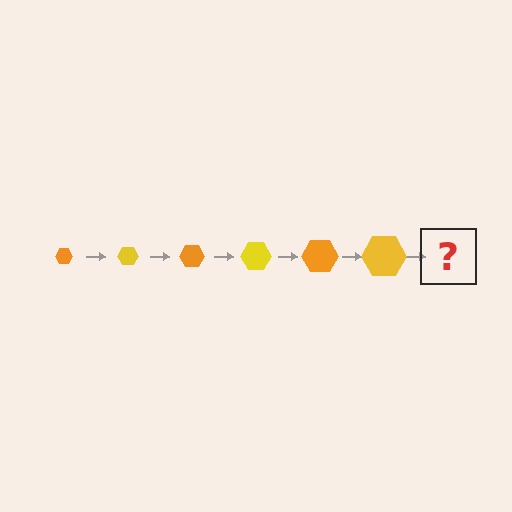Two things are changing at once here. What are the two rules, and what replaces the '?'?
The two rules are that the hexagon grows larger each step and the color cycles through orange and yellow. The '?' should be an orange hexagon, larger than the previous one.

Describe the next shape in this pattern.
It should be an orange hexagon, larger than the previous one.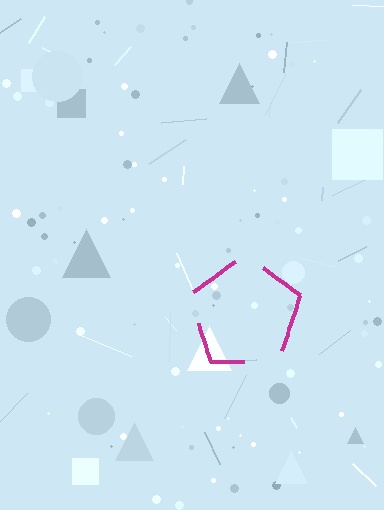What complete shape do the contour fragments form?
The contour fragments form a pentagon.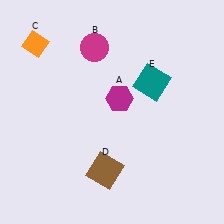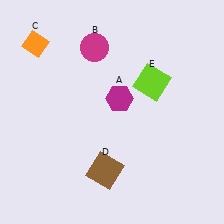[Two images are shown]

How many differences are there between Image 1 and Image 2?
There is 1 difference between the two images.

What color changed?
The square (E) changed from teal in Image 1 to lime in Image 2.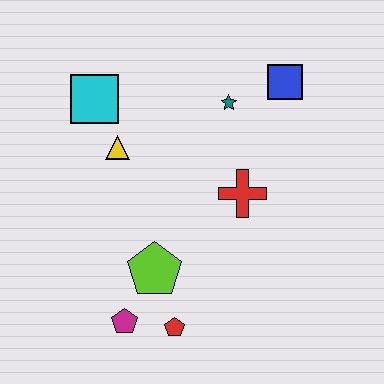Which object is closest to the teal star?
The blue square is closest to the teal star.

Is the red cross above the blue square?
No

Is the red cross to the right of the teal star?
Yes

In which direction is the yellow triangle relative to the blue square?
The yellow triangle is to the left of the blue square.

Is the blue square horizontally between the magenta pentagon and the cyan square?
No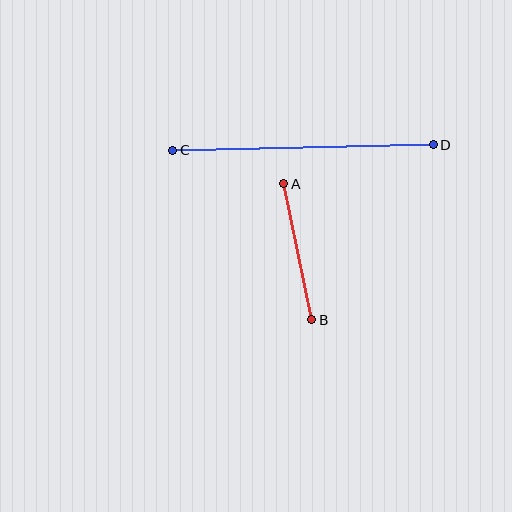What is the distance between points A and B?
The distance is approximately 139 pixels.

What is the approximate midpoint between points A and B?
The midpoint is at approximately (298, 252) pixels.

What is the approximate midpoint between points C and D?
The midpoint is at approximately (303, 148) pixels.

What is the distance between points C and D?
The distance is approximately 260 pixels.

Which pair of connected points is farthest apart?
Points C and D are farthest apart.